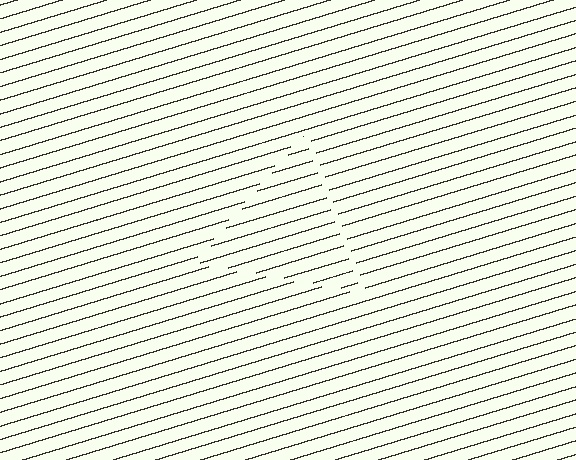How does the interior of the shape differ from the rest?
The interior of the shape contains the same grating, shifted by half a period — the contour is defined by the phase discontinuity where line-ends from the inner and outer gratings abut.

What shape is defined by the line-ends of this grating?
An illusory triangle. The interior of the shape contains the same grating, shifted by half a period — the contour is defined by the phase discontinuity where line-ends from the inner and outer gratings abut.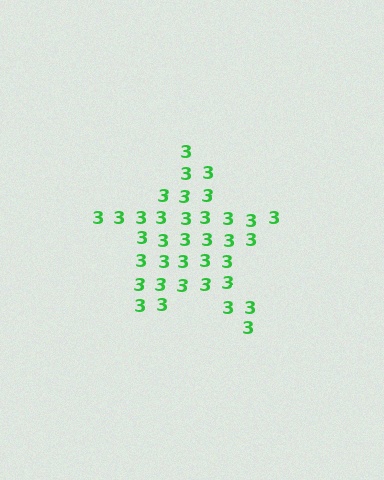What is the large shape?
The large shape is a star.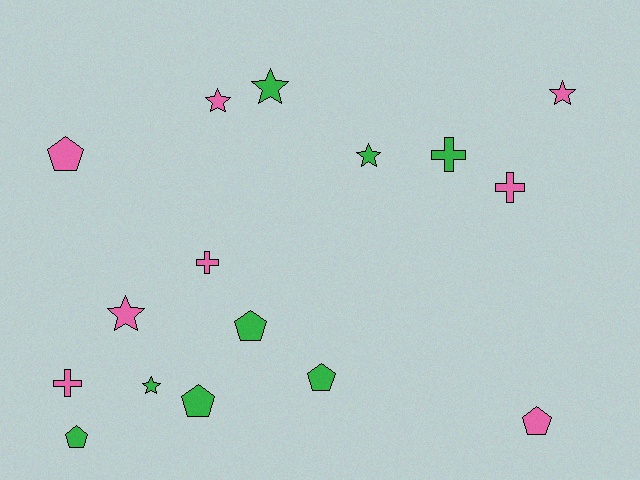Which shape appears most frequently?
Star, with 6 objects.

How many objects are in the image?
There are 16 objects.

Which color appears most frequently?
Green, with 8 objects.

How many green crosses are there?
There is 1 green cross.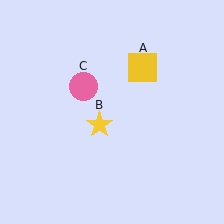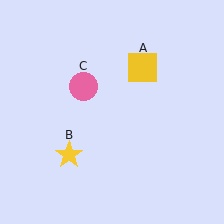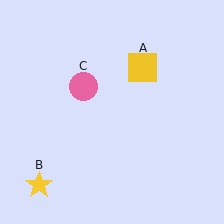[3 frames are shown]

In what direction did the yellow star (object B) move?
The yellow star (object B) moved down and to the left.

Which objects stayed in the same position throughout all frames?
Yellow square (object A) and pink circle (object C) remained stationary.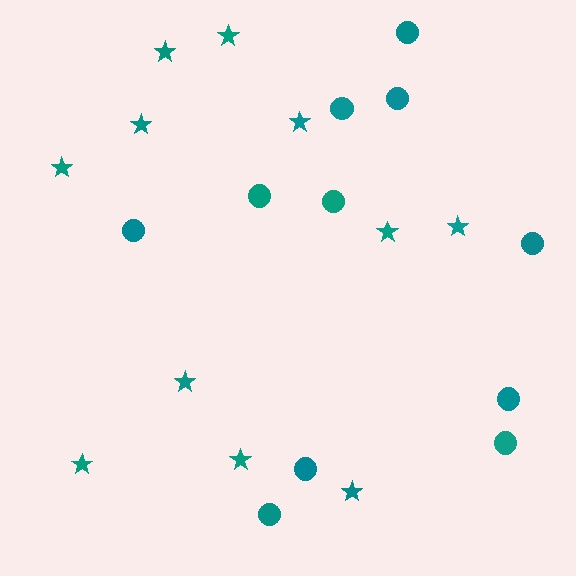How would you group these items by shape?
There are 2 groups: one group of stars (11) and one group of circles (11).